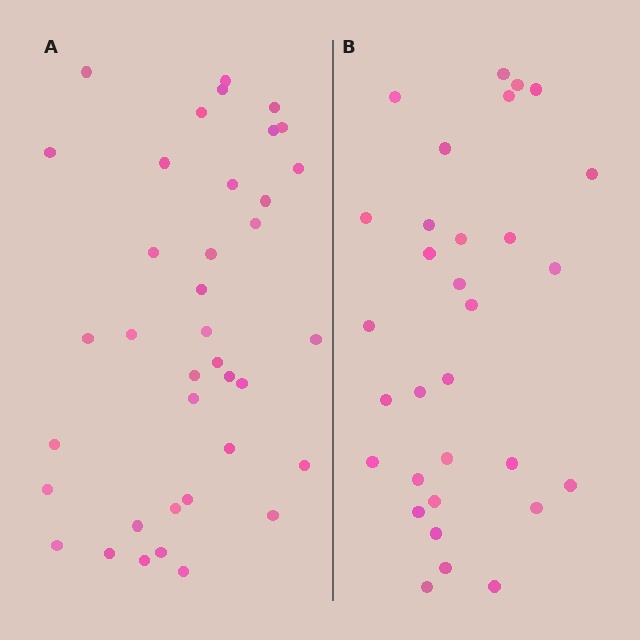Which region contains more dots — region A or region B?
Region A (the left region) has more dots.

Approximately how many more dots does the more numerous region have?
Region A has roughly 8 or so more dots than region B.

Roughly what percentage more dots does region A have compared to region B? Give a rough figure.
About 25% more.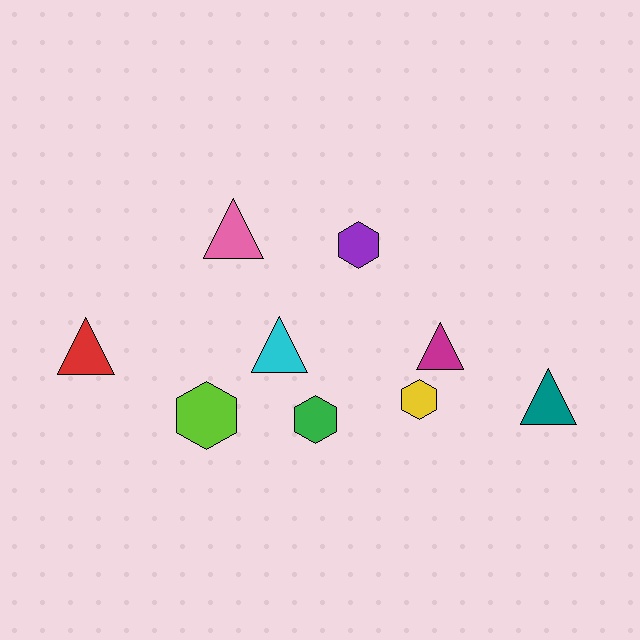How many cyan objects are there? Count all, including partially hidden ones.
There is 1 cyan object.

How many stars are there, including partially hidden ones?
There are no stars.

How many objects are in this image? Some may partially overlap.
There are 9 objects.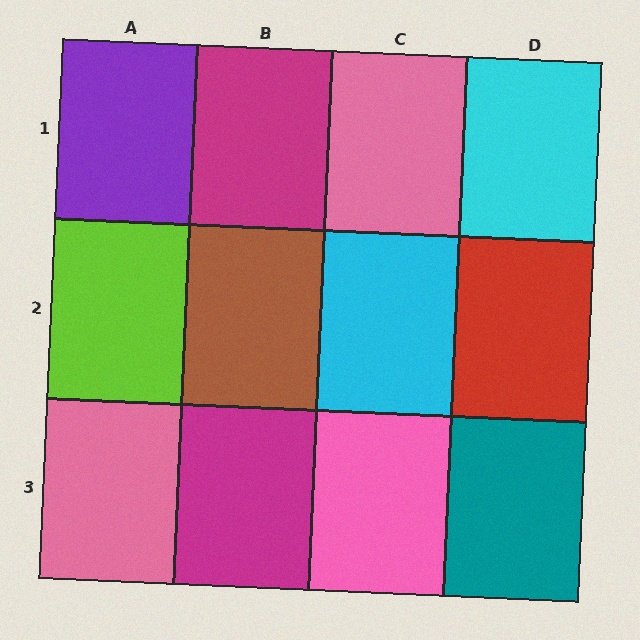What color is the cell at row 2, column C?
Cyan.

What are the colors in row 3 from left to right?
Pink, magenta, pink, teal.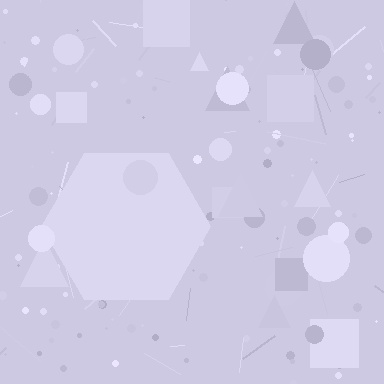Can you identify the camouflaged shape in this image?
The camouflaged shape is a hexagon.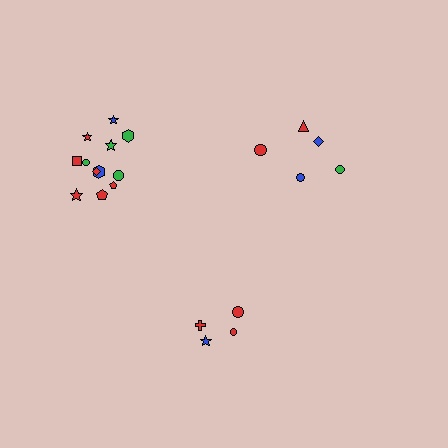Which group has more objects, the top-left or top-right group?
The top-left group.